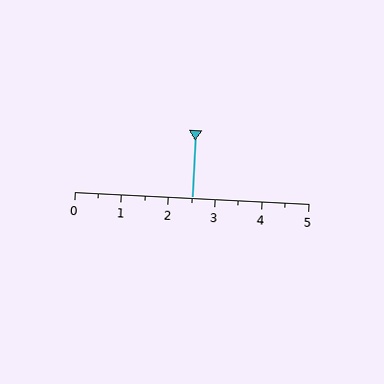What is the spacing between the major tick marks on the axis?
The major ticks are spaced 1 apart.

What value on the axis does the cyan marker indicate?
The marker indicates approximately 2.5.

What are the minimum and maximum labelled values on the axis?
The axis runs from 0 to 5.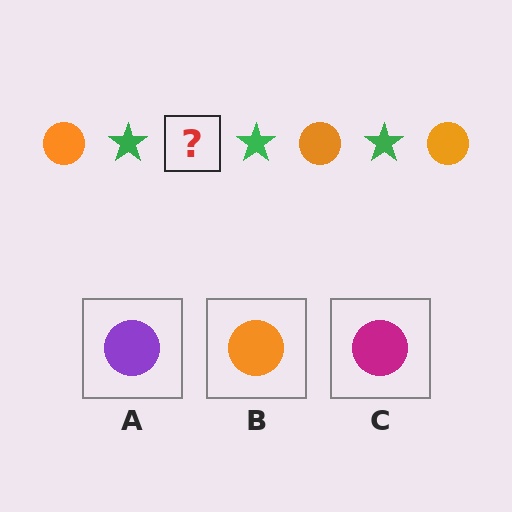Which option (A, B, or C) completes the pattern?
B.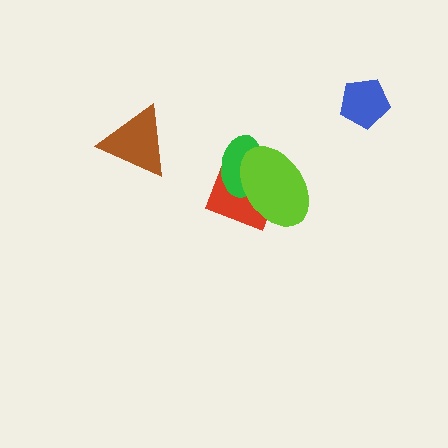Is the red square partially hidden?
Yes, it is partially covered by another shape.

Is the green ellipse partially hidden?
Yes, it is partially covered by another shape.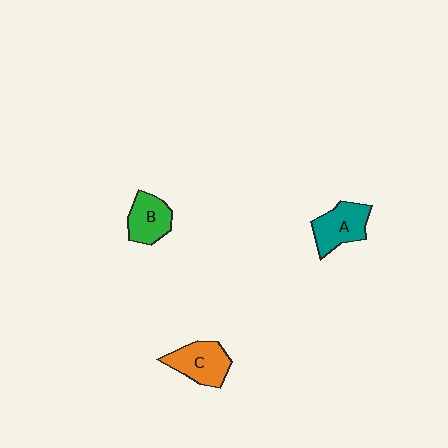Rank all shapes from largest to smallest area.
From largest to smallest: C (orange), A (teal), B (green).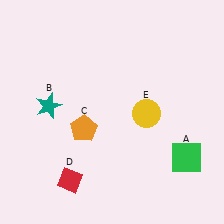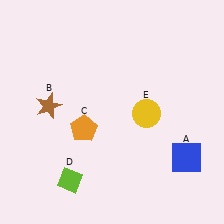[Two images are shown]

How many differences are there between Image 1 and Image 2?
There are 3 differences between the two images.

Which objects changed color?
A changed from green to blue. B changed from teal to brown. D changed from red to lime.